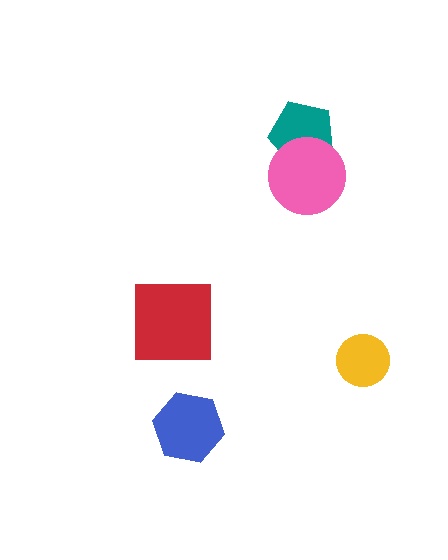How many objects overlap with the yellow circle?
0 objects overlap with the yellow circle.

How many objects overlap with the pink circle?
1 object overlaps with the pink circle.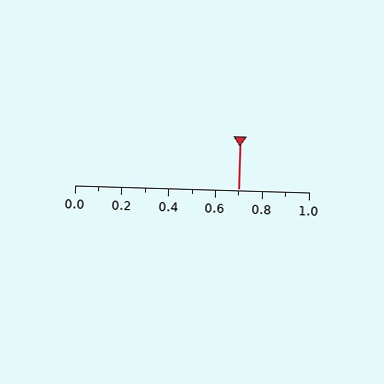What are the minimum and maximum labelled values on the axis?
The axis runs from 0.0 to 1.0.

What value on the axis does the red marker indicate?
The marker indicates approximately 0.7.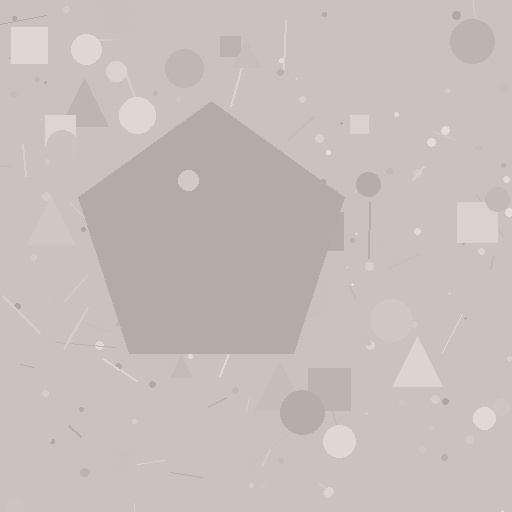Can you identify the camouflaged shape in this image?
The camouflaged shape is a pentagon.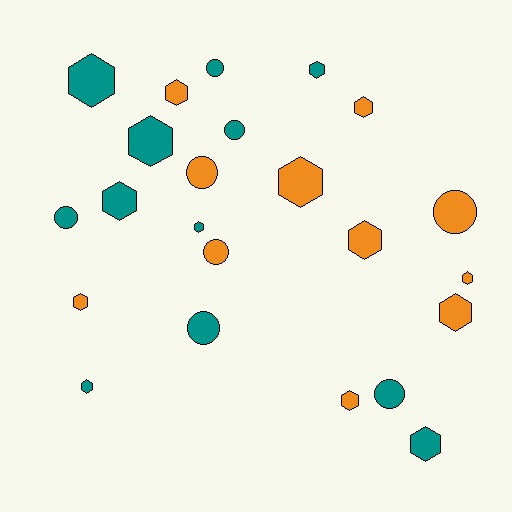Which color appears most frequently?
Teal, with 12 objects.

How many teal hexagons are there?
There are 7 teal hexagons.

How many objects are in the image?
There are 23 objects.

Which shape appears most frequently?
Hexagon, with 15 objects.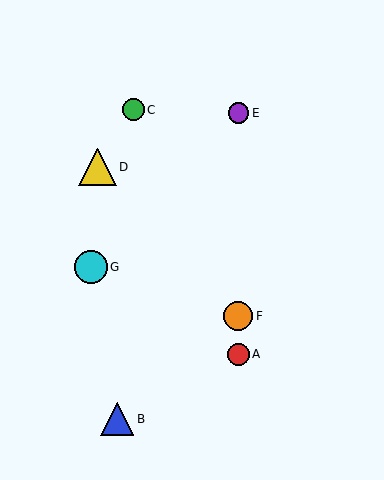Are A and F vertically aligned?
Yes, both are at x≈238.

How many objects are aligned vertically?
3 objects (A, E, F) are aligned vertically.